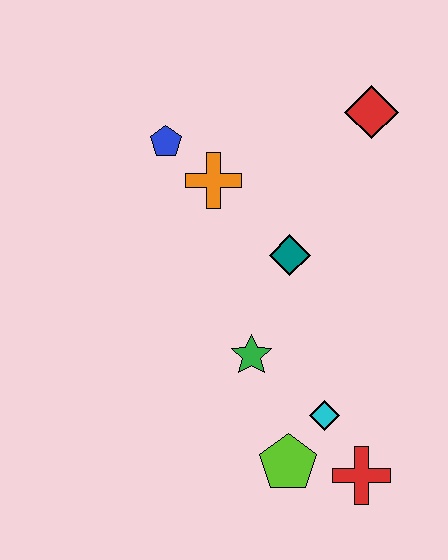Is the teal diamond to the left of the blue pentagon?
No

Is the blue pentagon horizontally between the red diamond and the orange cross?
No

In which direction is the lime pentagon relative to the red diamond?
The lime pentagon is below the red diamond.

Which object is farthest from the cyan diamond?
The blue pentagon is farthest from the cyan diamond.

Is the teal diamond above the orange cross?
No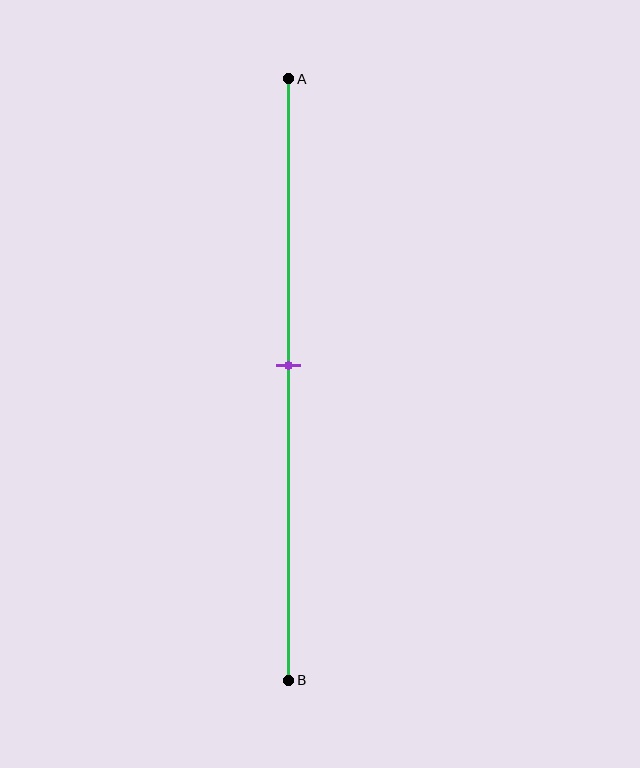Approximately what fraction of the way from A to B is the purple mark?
The purple mark is approximately 50% of the way from A to B.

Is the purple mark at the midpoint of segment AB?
Yes, the mark is approximately at the midpoint.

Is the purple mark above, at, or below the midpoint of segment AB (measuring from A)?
The purple mark is approximately at the midpoint of segment AB.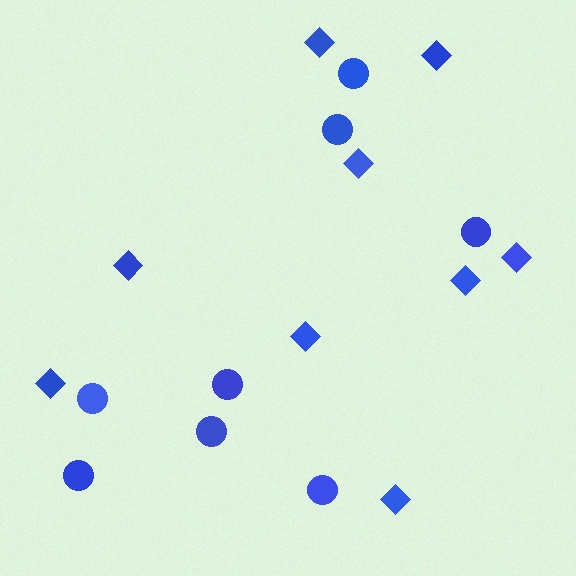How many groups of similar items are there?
There are 2 groups: one group of circles (8) and one group of diamonds (9).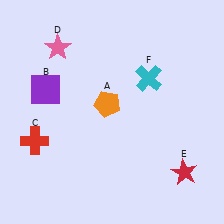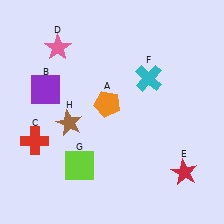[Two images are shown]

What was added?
A lime square (G), a brown star (H) were added in Image 2.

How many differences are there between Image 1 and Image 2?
There are 2 differences between the two images.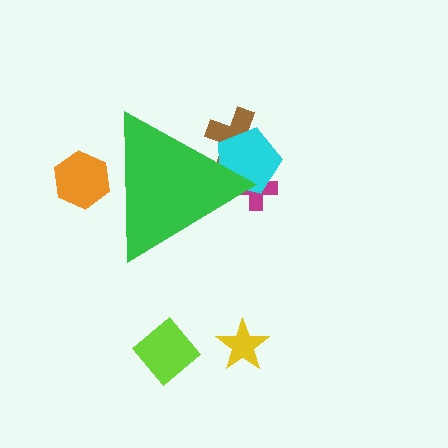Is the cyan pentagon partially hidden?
Yes, the cyan pentagon is partially hidden behind the green triangle.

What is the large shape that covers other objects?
A green triangle.